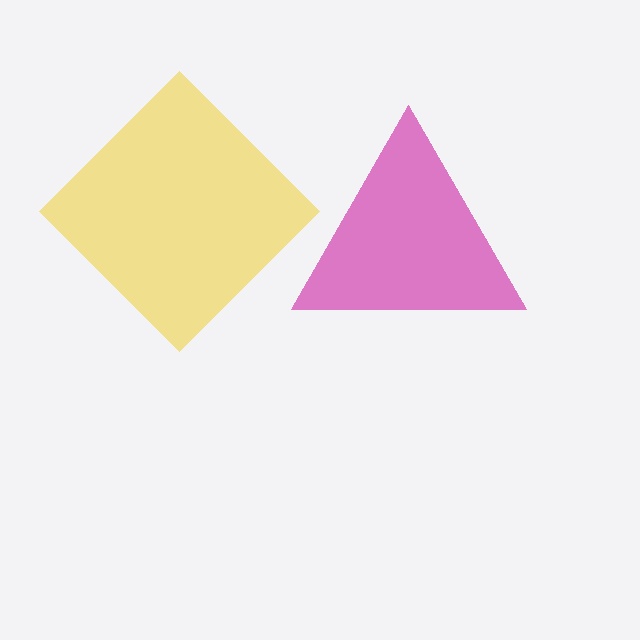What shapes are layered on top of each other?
The layered shapes are: a magenta triangle, a yellow diamond.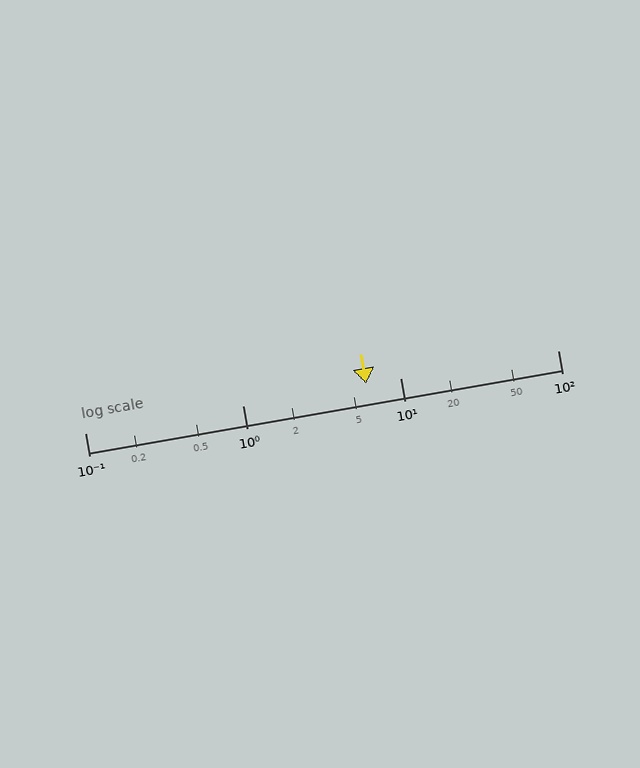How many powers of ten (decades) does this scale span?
The scale spans 3 decades, from 0.1 to 100.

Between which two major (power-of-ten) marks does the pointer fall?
The pointer is between 1 and 10.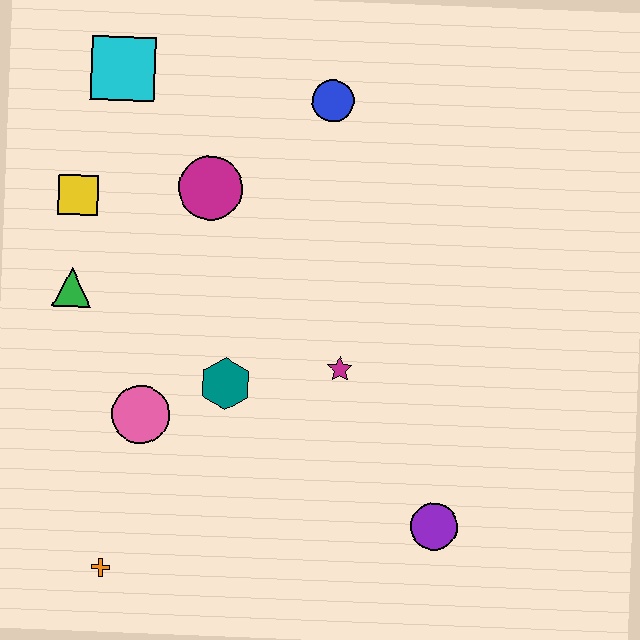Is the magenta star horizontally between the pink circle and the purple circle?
Yes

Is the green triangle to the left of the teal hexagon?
Yes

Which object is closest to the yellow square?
The green triangle is closest to the yellow square.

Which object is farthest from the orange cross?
The blue circle is farthest from the orange cross.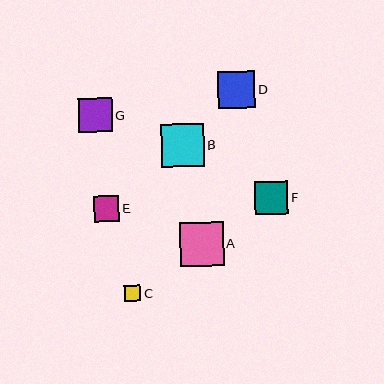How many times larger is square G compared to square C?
Square G is approximately 2.1 times the size of square C.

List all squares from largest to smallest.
From largest to smallest: A, B, D, G, F, E, C.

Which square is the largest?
Square A is the largest with a size of approximately 43 pixels.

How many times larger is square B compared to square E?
Square B is approximately 1.7 times the size of square E.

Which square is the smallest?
Square C is the smallest with a size of approximately 16 pixels.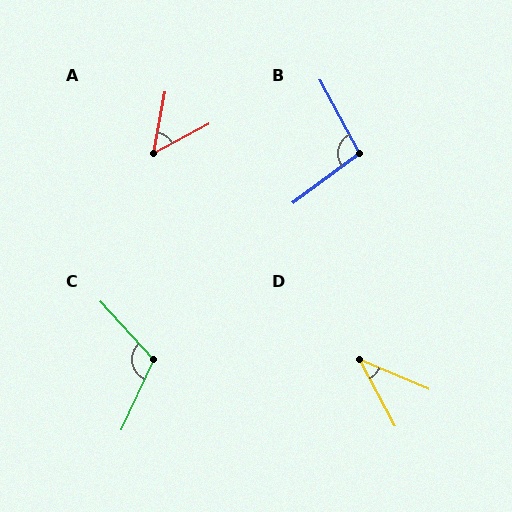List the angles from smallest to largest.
D (40°), A (52°), B (99°), C (113°).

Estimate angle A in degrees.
Approximately 52 degrees.